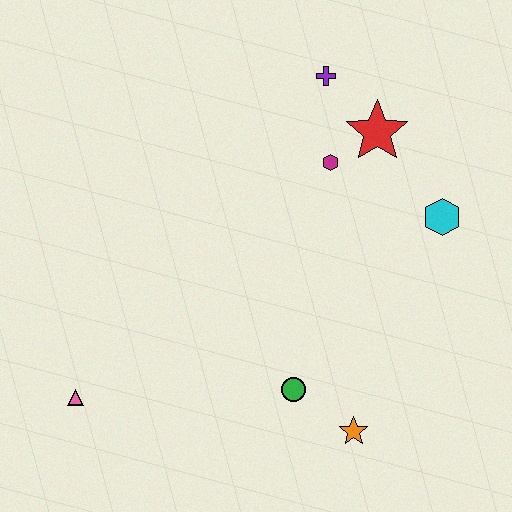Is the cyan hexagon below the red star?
Yes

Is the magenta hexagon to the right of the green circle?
Yes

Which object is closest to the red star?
The magenta hexagon is closest to the red star.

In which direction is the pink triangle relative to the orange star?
The pink triangle is to the left of the orange star.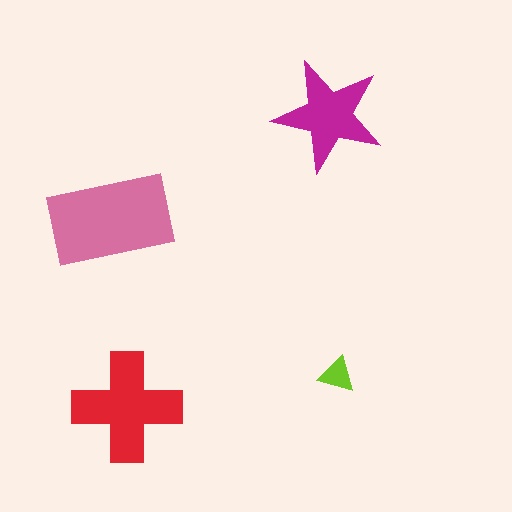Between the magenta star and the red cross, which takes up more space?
The red cross.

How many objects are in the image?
There are 4 objects in the image.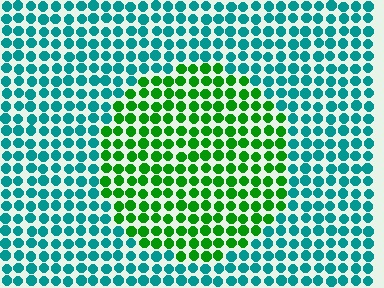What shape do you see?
I see a circle.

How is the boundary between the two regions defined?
The boundary is defined purely by a slight shift in hue (about 57 degrees). Spacing, size, and orientation are identical on both sides.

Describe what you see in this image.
The image is filled with small teal elements in a uniform arrangement. A circle-shaped region is visible where the elements are tinted to a slightly different hue, forming a subtle color boundary.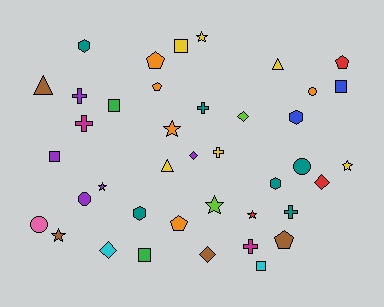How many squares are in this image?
There are 6 squares.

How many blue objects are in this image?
There are 2 blue objects.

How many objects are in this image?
There are 40 objects.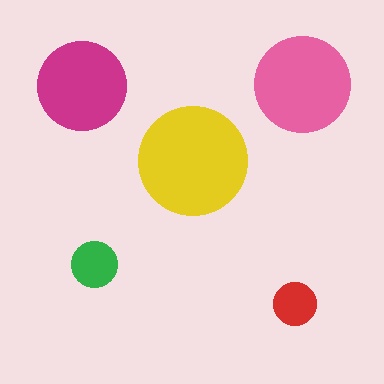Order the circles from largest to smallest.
the yellow one, the pink one, the magenta one, the green one, the red one.